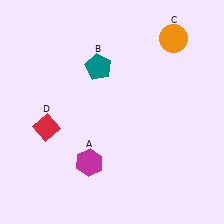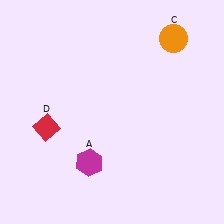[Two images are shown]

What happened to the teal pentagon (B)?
The teal pentagon (B) was removed in Image 2. It was in the top-left area of Image 1.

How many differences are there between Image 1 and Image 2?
There is 1 difference between the two images.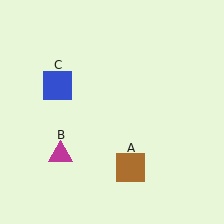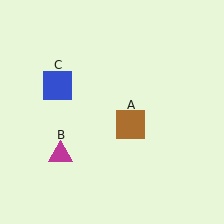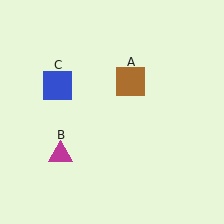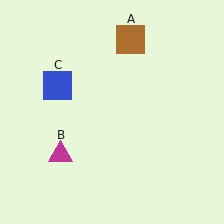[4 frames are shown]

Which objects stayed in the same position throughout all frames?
Magenta triangle (object B) and blue square (object C) remained stationary.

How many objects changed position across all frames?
1 object changed position: brown square (object A).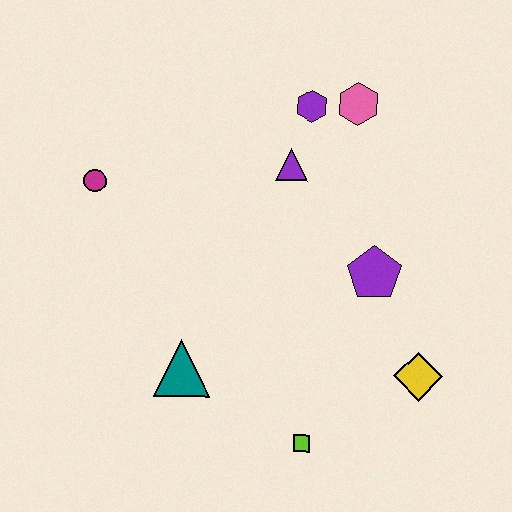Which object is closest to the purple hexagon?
The pink hexagon is closest to the purple hexagon.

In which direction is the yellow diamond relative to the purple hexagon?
The yellow diamond is below the purple hexagon.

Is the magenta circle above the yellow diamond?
Yes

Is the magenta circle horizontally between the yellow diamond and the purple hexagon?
No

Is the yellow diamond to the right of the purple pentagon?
Yes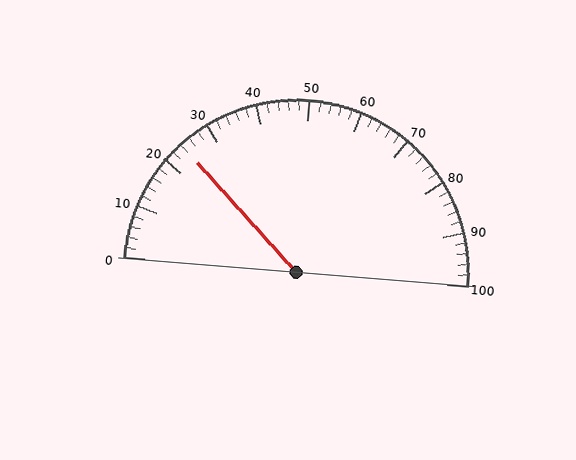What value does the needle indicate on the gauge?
The needle indicates approximately 24.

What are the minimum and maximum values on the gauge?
The gauge ranges from 0 to 100.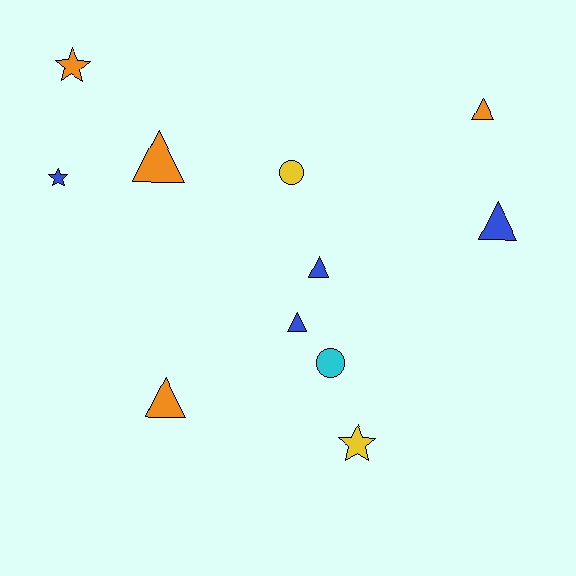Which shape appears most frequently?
Triangle, with 6 objects.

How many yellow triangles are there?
There are no yellow triangles.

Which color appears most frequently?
Blue, with 4 objects.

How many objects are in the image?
There are 11 objects.